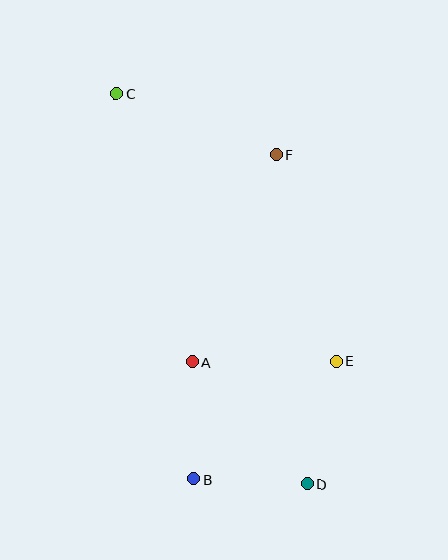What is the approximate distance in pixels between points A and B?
The distance between A and B is approximately 118 pixels.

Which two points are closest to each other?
Points B and D are closest to each other.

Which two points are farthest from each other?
Points C and D are farthest from each other.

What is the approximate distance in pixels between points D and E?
The distance between D and E is approximately 126 pixels.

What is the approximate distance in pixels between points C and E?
The distance between C and E is approximately 346 pixels.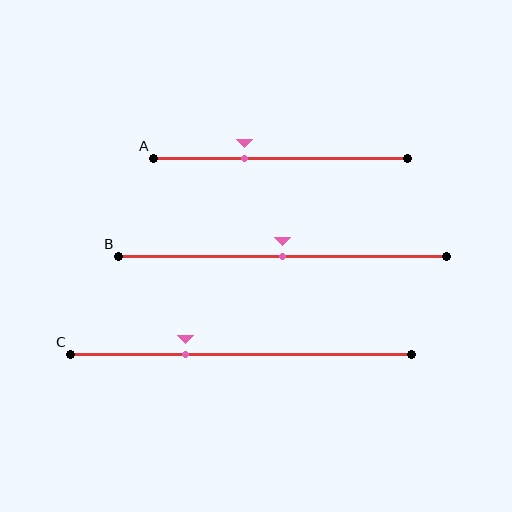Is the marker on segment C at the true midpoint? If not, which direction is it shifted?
No, the marker on segment C is shifted to the left by about 16% of the segment length.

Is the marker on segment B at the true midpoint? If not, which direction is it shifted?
Yes, the marker on segment B is at the true midpoint.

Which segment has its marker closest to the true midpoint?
Segment B has its marker closest to the true midpoint.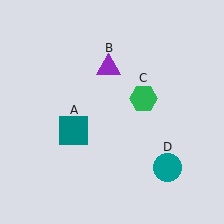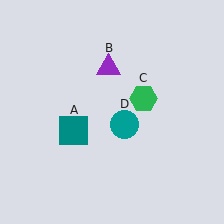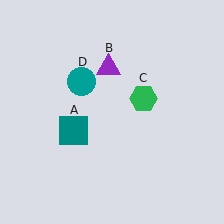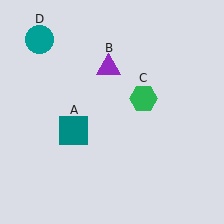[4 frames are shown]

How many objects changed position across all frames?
1 object changed position: teal circle (object D).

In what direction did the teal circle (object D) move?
The teal circle (object D) moved up and to the left.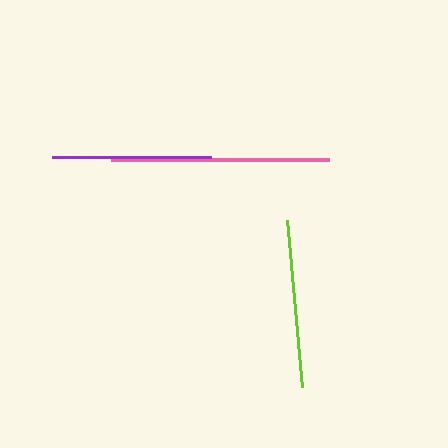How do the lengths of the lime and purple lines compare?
The lime and purple lines are approximately the same length.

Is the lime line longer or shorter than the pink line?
The pink line is longer than the lime line.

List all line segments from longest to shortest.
From longest to shortest: pink, lime, purple.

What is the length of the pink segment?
The pink segment is approximately 217 pixels long.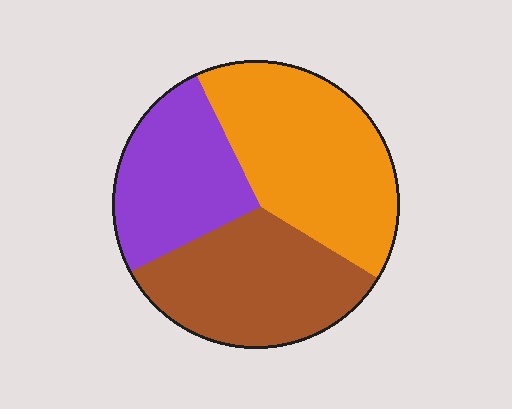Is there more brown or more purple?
Brown.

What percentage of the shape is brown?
Brown covers roughly 35% of the shape.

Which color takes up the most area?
Orange, at roughly 40%.